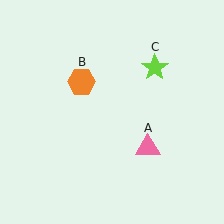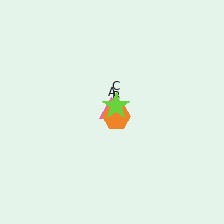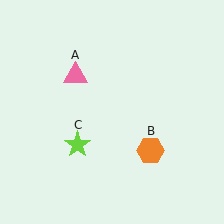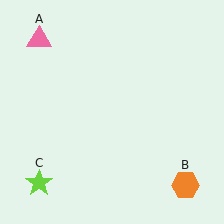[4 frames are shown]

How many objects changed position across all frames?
3 objects changed position: pink triangle (object A), orange hexagon (object B), lime star (object C).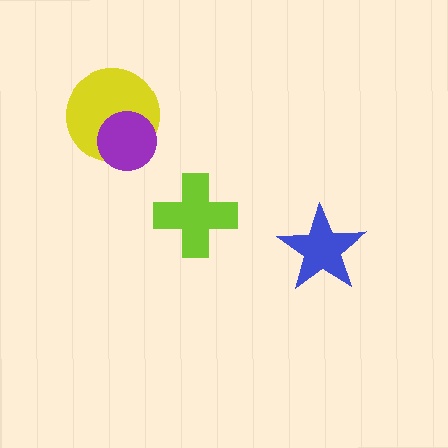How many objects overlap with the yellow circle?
1 object overlaps with the yellow circle.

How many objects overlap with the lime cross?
0 objects overlap with the lime cross.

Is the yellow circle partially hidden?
Yes, it is partially covered by another shape.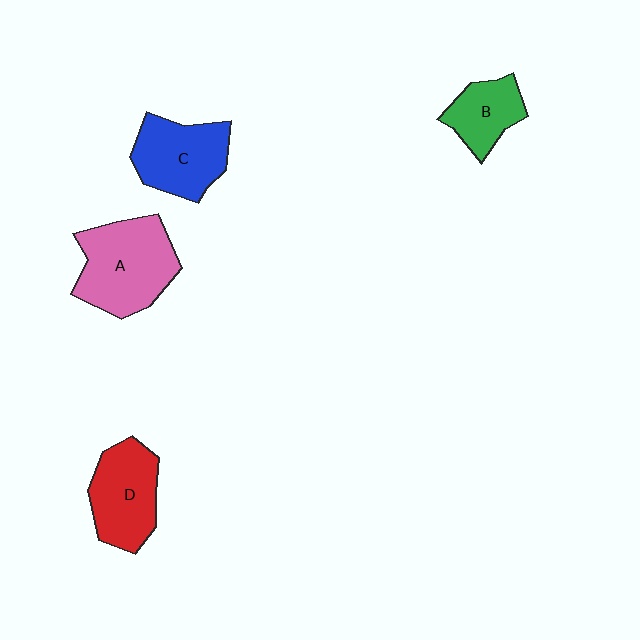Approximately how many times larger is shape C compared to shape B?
Approximately 1.5 times.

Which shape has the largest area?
Shape A (pink).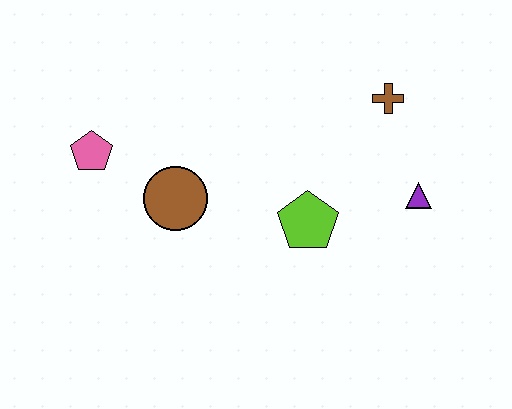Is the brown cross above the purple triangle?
Yes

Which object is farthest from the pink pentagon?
The purple triangle is farthest from the pink pentagon.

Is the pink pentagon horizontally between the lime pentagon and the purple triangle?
No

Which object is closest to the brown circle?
The pink pentagon is closest to the brown circle.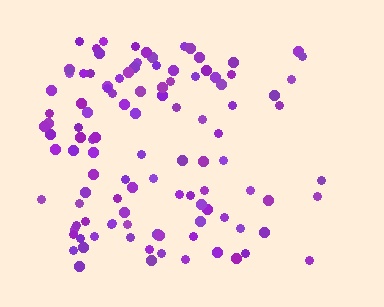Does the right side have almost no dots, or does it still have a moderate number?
Still a moderate number, just noticeably fewer than the left.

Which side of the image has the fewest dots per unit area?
The right.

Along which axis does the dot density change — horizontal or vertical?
Horizontal.